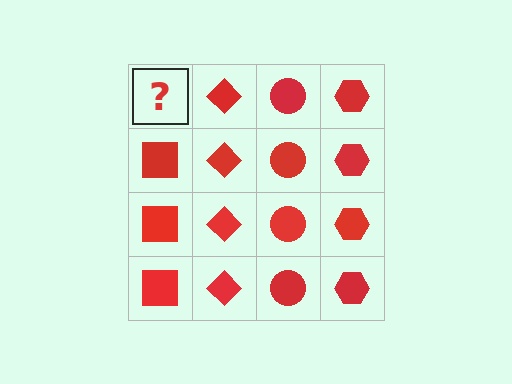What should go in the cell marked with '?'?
The missing cell should contain a red square.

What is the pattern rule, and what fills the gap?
The rule is that each column has a consistent shape. The gap should be filled with a red square.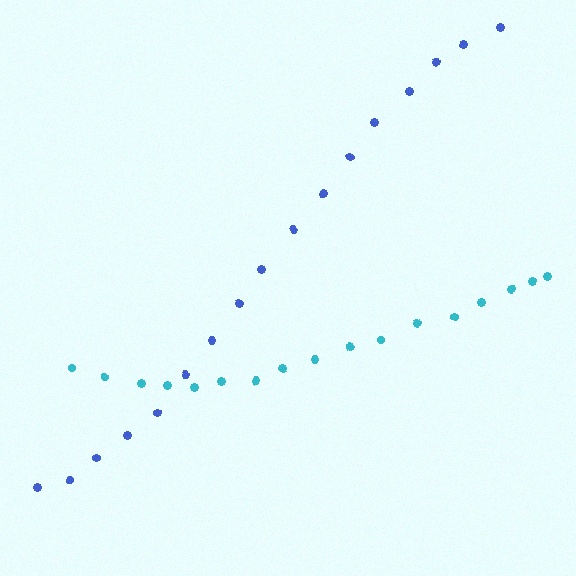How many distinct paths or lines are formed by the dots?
There are 2 distinct paths.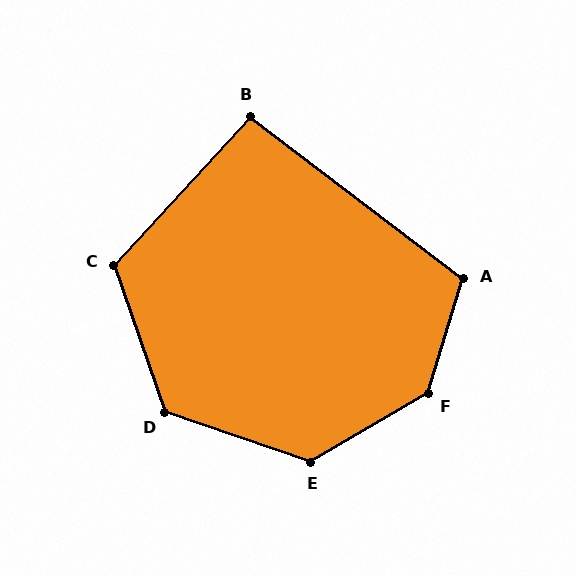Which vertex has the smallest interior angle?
B, at approximately 95 degrees.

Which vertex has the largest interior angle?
F, at approximately 137 degrees.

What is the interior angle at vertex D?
Approximately 128 degrees (obtuse).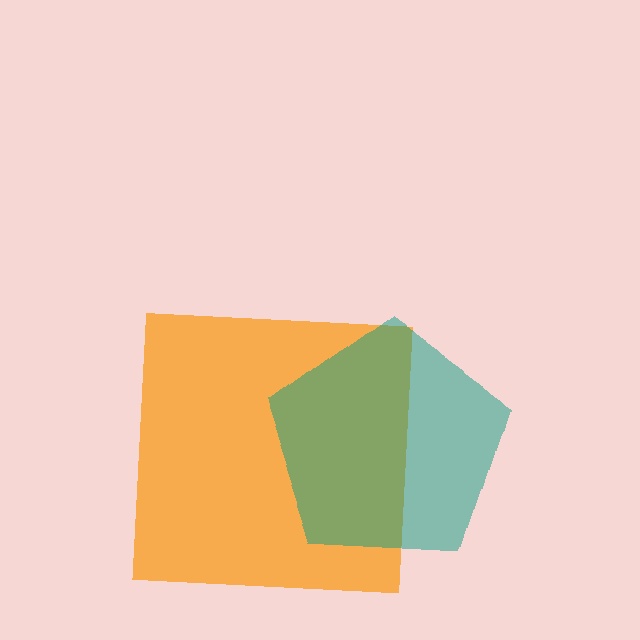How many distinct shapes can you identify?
There are 2 distinct shapes: an orange square, a teal pentagon.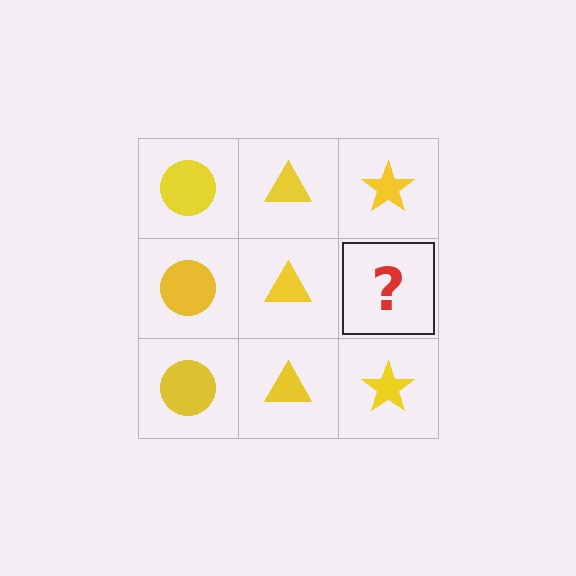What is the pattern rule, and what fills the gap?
The rule is that each column has a consistent shape. The gap should be filled with a yellow star.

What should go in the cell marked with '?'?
The missing cell should contain a yellow star.